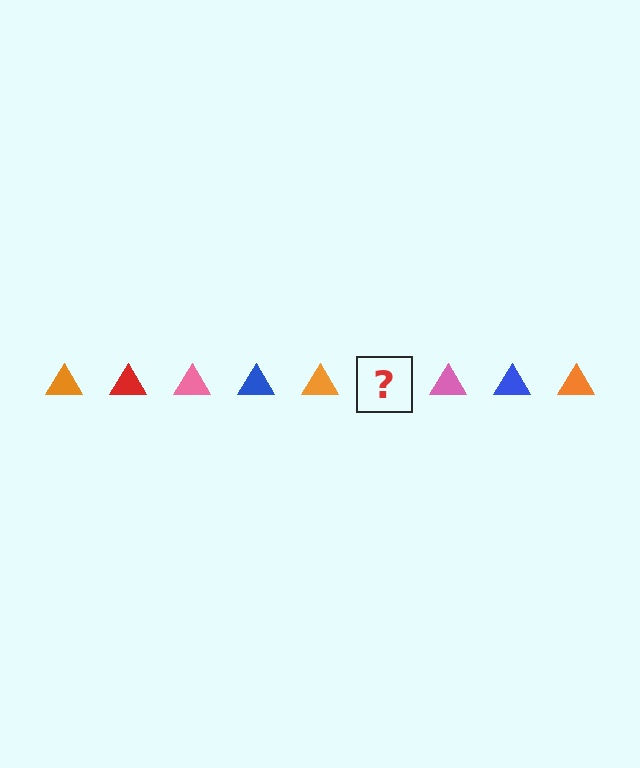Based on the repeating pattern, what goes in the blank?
The blank should be a red triangle.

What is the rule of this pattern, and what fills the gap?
The rule is that the pattern cycles through orange, red, pink, blue triangles. The gap should be filled with a red triangle.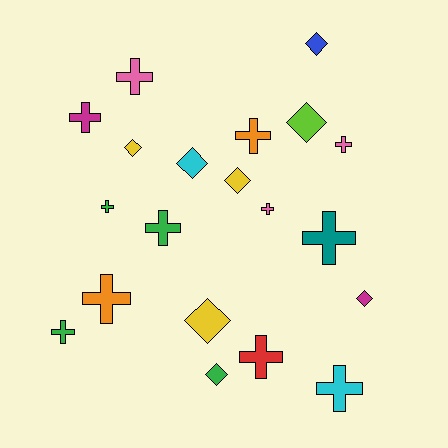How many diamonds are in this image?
There are 8 diamonds.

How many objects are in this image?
There are 20 objects.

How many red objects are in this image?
There is 1 red object.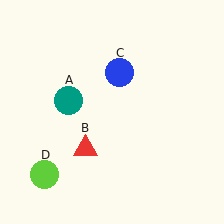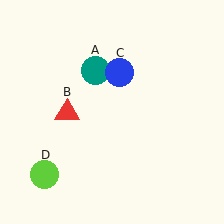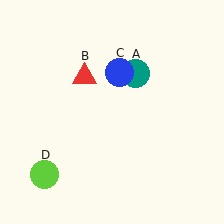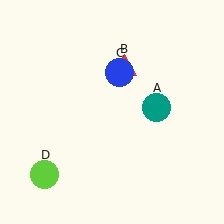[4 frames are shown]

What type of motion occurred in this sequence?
The teal circle (object A), red triangle (object B) rotated clockwise around the center of the scene.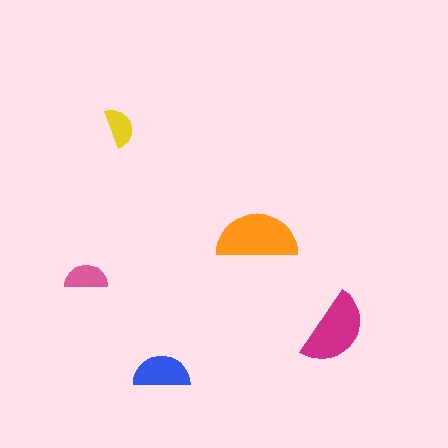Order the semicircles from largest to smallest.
the orange one, the magenta one, the blue one, the pink one, the yellow one.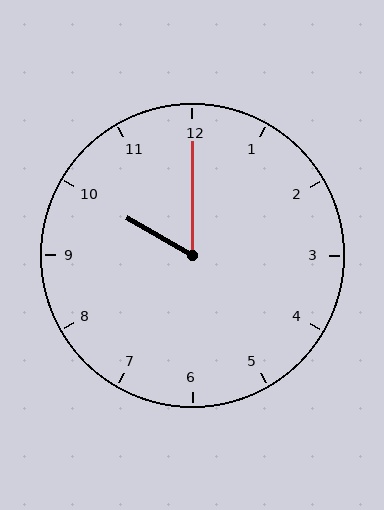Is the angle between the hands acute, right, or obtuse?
It is acute.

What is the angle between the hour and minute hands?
Approximately 60 degrees.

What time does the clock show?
10:00.